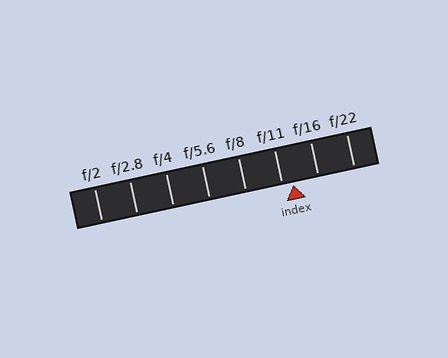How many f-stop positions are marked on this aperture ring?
There are 8 f-stop positions marked.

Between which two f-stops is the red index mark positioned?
The index mark is between f/11 and f/16.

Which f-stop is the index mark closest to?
The index mark is closest to f/11.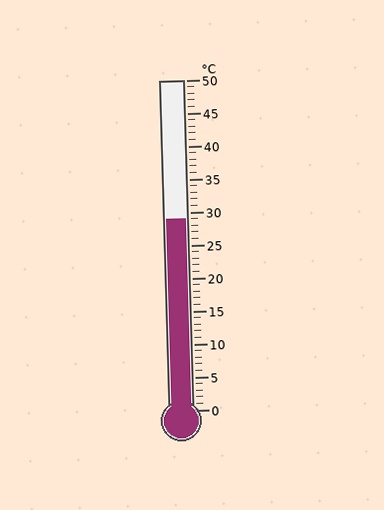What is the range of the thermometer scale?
The thermometer scale ranges from 0°C to 50°C.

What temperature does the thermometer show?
The thermometer shows approximately 29°C.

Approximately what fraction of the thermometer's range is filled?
The thermometer is filled to approximately 60% of its range.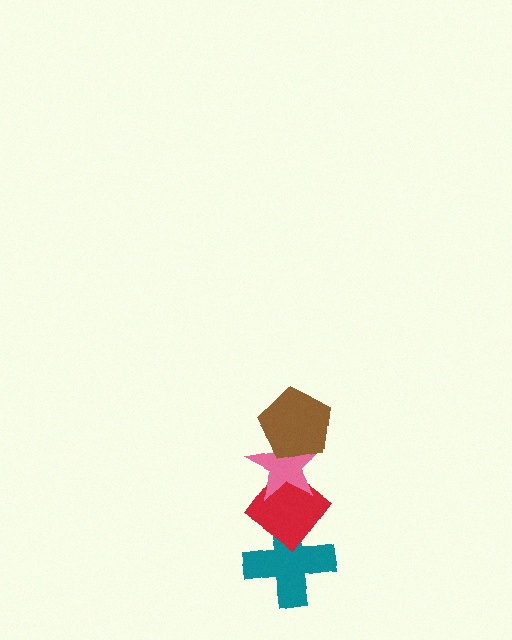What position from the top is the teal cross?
The teal cross is 4th from the top.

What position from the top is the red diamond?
The red diamond is 3rd from the top.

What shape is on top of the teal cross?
The red diamond is on top of the teal cross.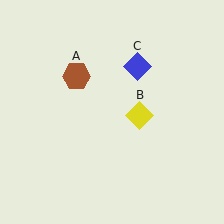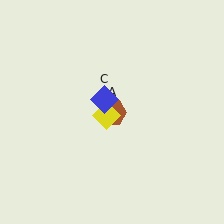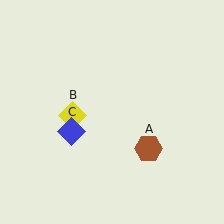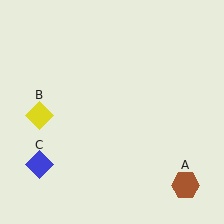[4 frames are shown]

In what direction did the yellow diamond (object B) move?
The yellow diamond (object B) moved left.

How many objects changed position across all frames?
3 objects changed position: brown hexagon (object A), yellow diamond (object B), blue diamond (object C).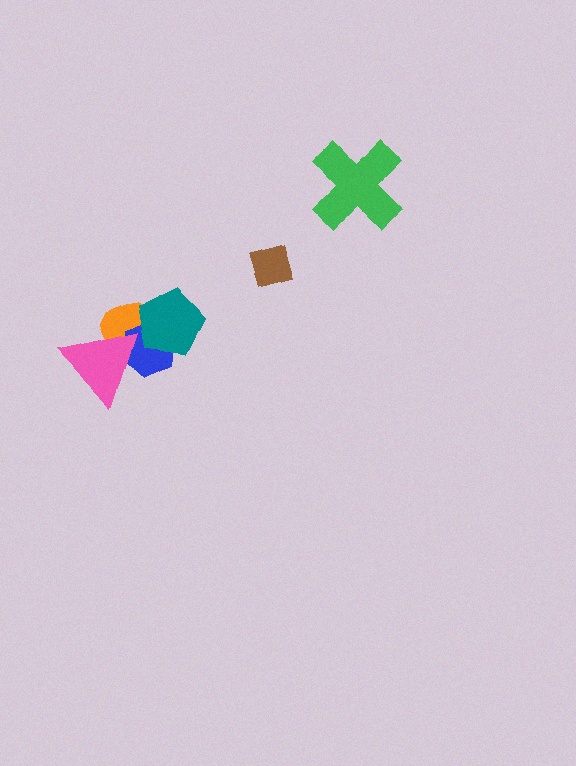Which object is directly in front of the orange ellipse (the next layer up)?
The blue hexagon is directly in front of the orange ellipse.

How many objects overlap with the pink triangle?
2 objects overlap with the pink triangle.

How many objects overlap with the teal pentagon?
2 objects overlap with the teal pentagon.